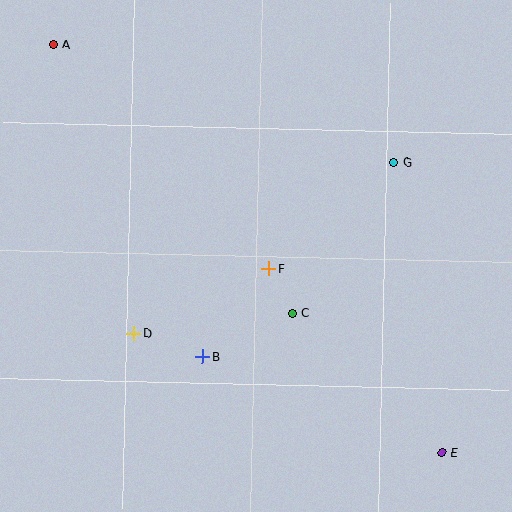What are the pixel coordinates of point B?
Point B is at (203, 357).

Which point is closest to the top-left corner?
Point A is closest to the top-left corner.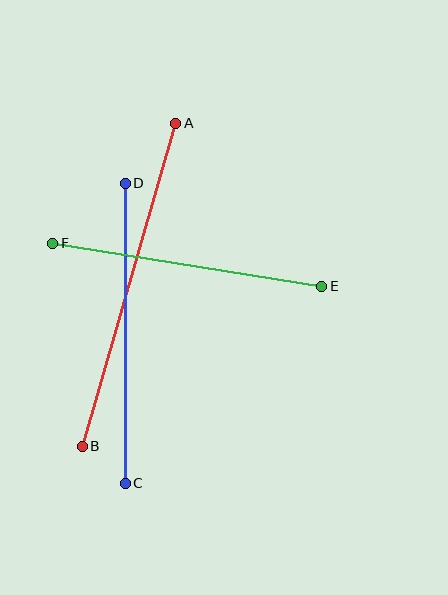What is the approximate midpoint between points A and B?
The midpoint is at approximately (129, 285) pixels.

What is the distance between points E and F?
The distance is approximately 272 pixels.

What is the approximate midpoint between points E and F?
The midpoint is at approximately (187, 265) pixels.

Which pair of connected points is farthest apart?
Points A and B are farthest apart.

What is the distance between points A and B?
The distance is approximately 336 pixels.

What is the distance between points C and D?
The distance is approximately 300 pixels.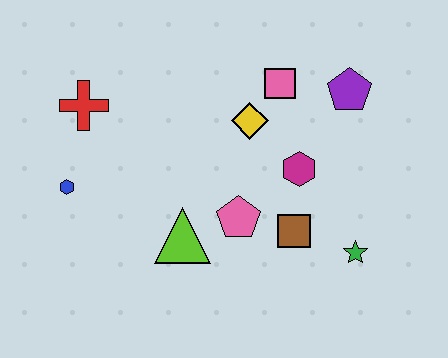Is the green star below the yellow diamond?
Yes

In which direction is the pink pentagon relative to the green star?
The pink pentagon is to the left of the green star.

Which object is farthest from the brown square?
The red cross is farthest from the brown square.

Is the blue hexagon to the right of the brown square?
No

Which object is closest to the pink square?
The yellow diamond is closest to the pink square.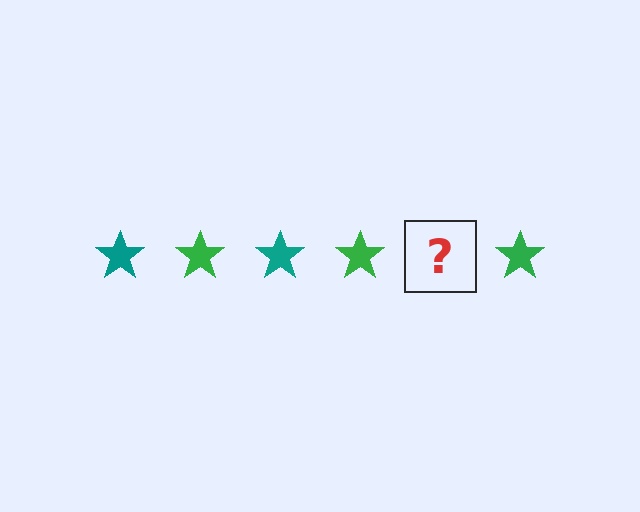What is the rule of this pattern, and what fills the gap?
The rule is that the pattern cycles through teal, green stars. The gap should be filled with a teal star.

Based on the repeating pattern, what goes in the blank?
The blank should be a teal star.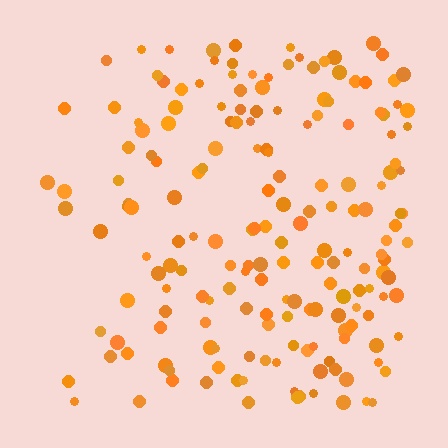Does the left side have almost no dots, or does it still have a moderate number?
Still a moderate number, just noticeably fewer than the right.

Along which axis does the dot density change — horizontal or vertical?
Horizontal.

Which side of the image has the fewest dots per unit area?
The left.